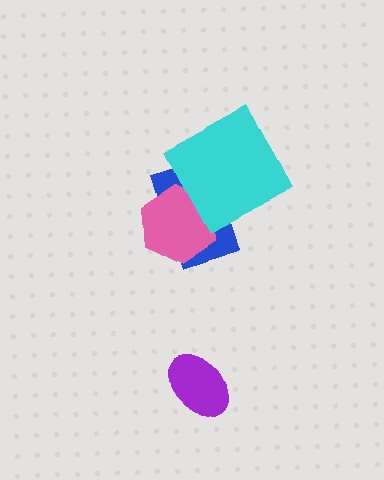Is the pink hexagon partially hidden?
Yes, it is partially covered by another shape.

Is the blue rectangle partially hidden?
Yes, it is partially covered by another shape.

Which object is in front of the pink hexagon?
The cyan square is in front of the pink hexagon.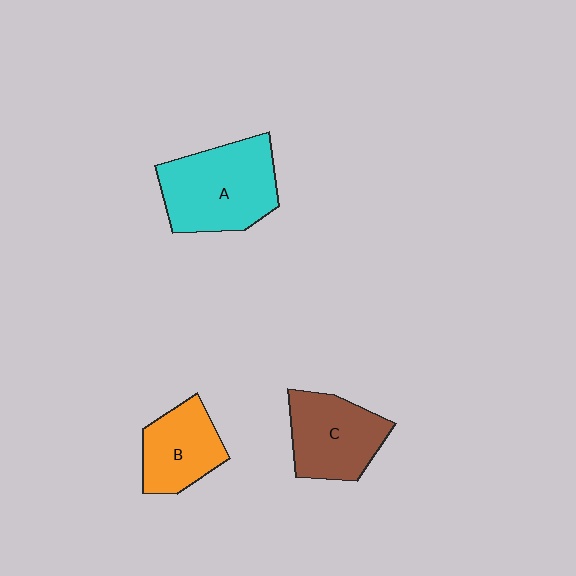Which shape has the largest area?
Shape A (cyan).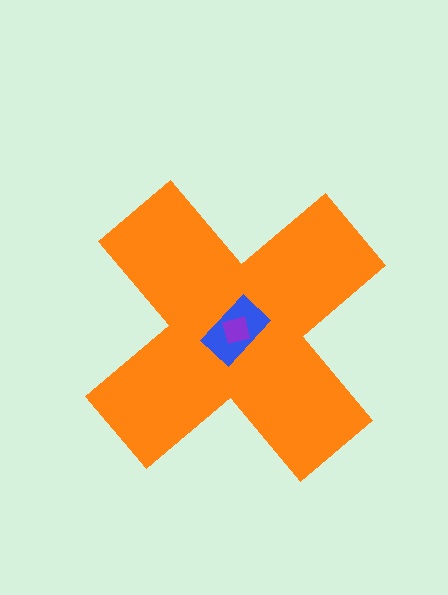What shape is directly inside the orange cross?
The blue rectangle.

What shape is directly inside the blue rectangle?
The purple square.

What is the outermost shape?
The orange cross.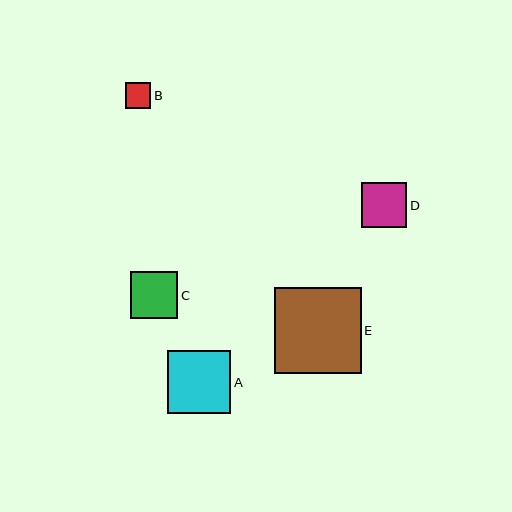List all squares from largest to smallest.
From largest to smallest: E, A, C, D, B.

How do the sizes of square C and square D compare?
Square C and square D are approximately the same size.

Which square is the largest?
Square E is the largest with a size of approximately 86 pixels.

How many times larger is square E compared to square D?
Square E is approximately 1.9 times the size of square D.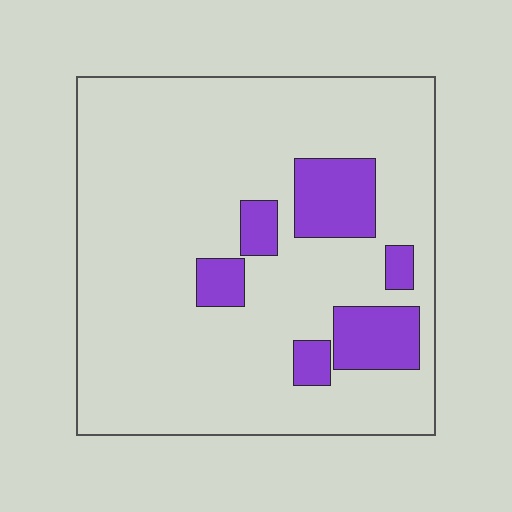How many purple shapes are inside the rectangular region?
6.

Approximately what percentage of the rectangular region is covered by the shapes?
Approximately 15%.